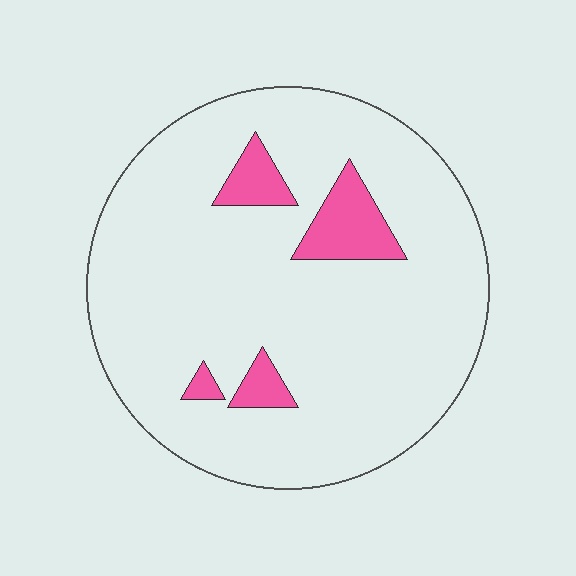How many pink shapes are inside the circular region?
4.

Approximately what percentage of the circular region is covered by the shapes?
Approximately 10%.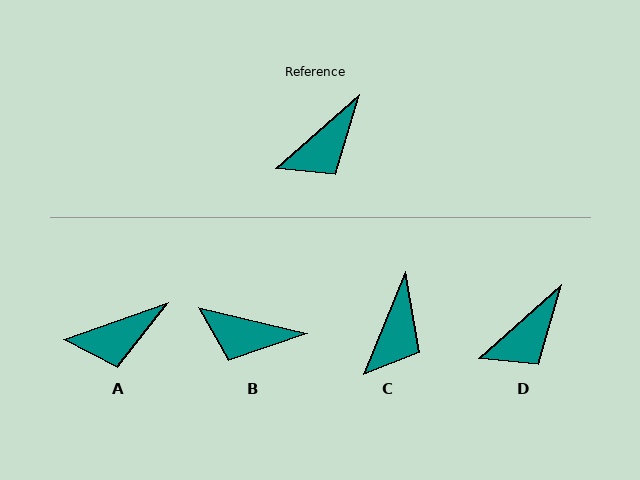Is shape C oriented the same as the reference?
No, it is off by about 26 degrees.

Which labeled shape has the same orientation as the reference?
D.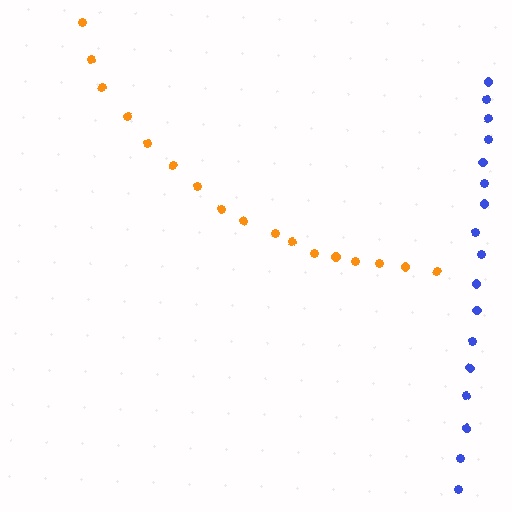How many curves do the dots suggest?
There are 2 distinct paths.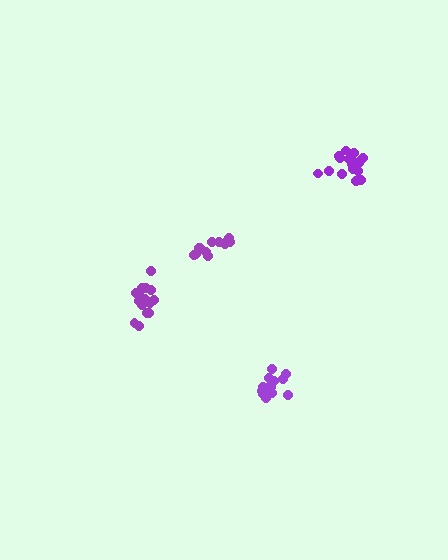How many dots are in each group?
Group 1: 14 dots, Group 2: 15 dots, Group 3: 12 dots, Group 4: 17 dots (58 total).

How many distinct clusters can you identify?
There are 4 distinct clusters.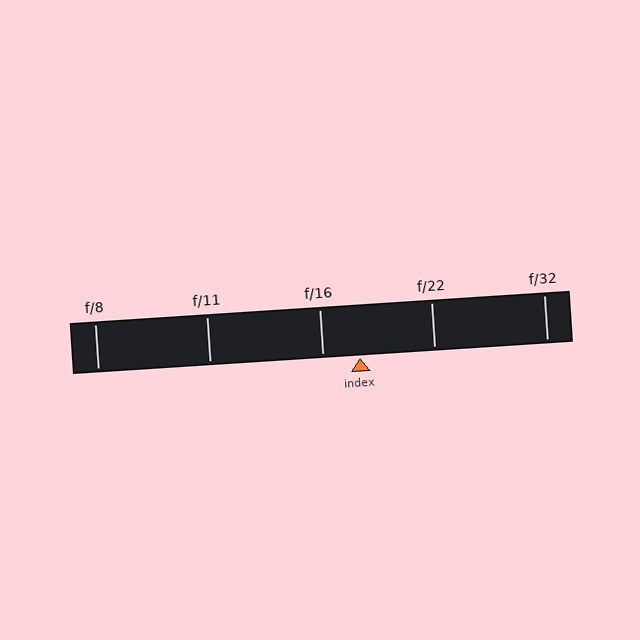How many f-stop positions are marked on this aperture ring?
There are 5 f-stop positions marked.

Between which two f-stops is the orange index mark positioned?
The index mark is between f/16 and f/22.